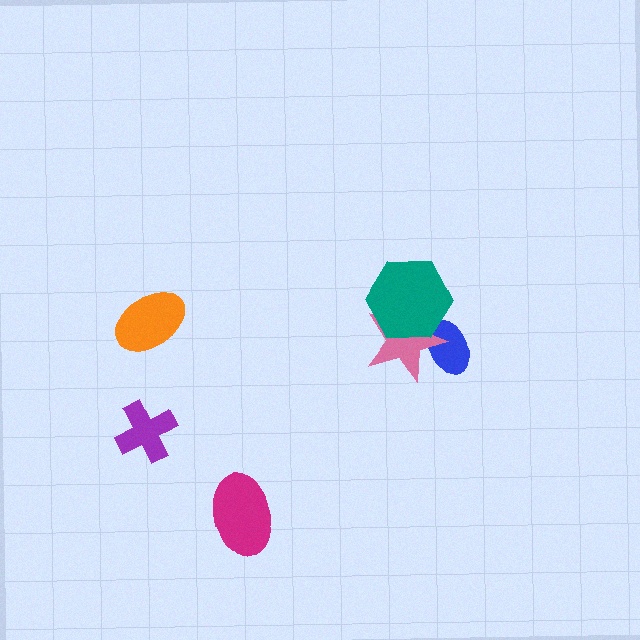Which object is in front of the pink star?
The teal hexagon is in front of the pink star.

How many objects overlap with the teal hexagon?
2 objects overlap with the teal hexagon.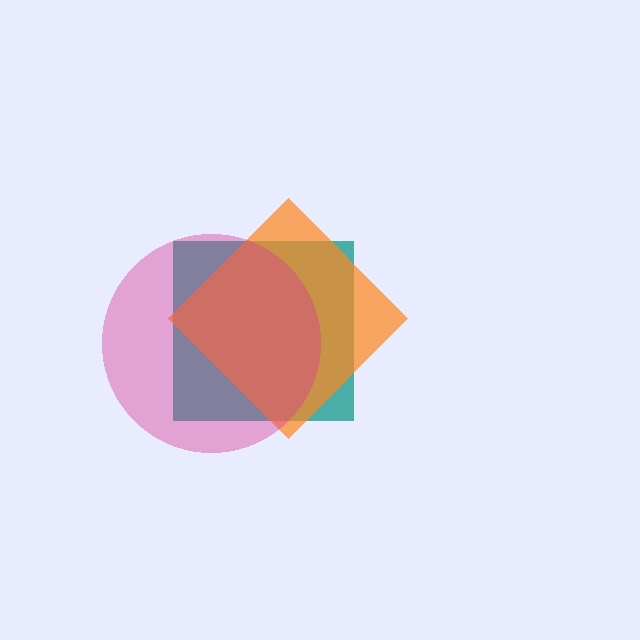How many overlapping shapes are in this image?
There are 3 overlapping shapes in the image.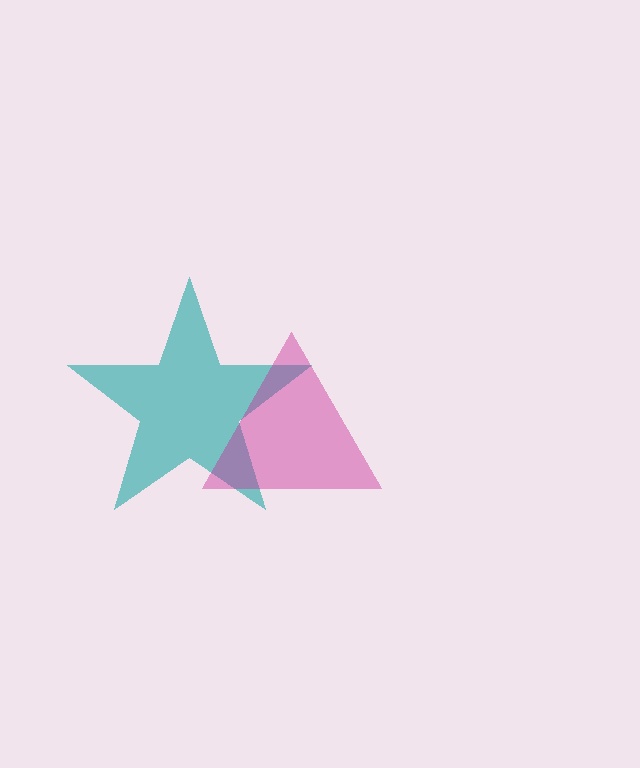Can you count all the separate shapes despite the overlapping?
Yes, there are 2 separate shapes.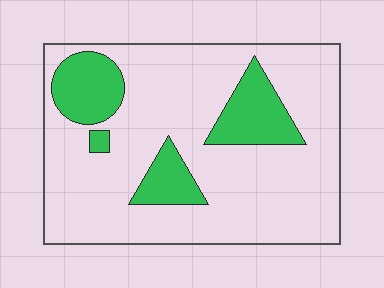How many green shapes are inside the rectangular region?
4.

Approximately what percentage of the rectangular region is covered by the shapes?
Approximately 20%.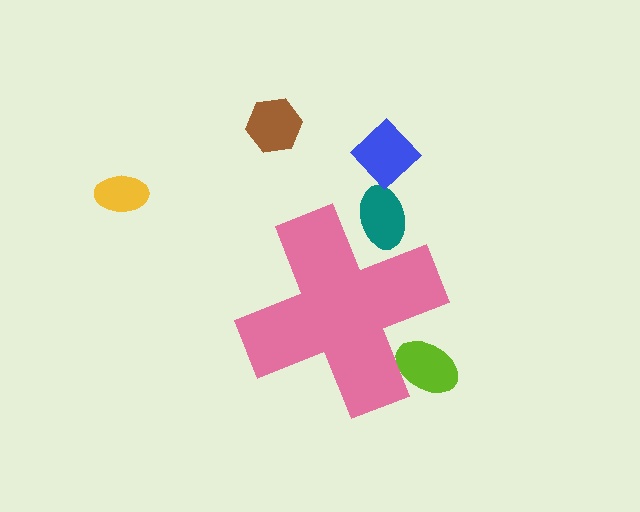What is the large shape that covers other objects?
A pink cross.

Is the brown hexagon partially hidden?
No, the brown hexagon is fully visible.